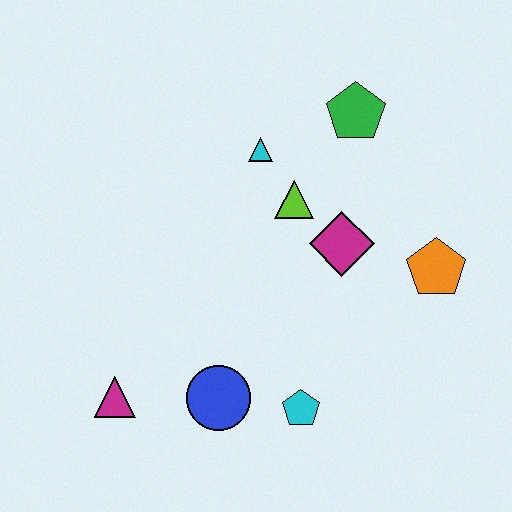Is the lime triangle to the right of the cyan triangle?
Yes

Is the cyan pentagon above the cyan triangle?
No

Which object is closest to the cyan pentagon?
The blue circle is closest to the cyan pentagon.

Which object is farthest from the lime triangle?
The magenta triangle is farthest from the lime triangle.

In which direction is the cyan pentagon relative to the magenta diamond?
The cyan pentagon is below the magenta diamond.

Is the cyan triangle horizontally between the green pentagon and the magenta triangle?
Yes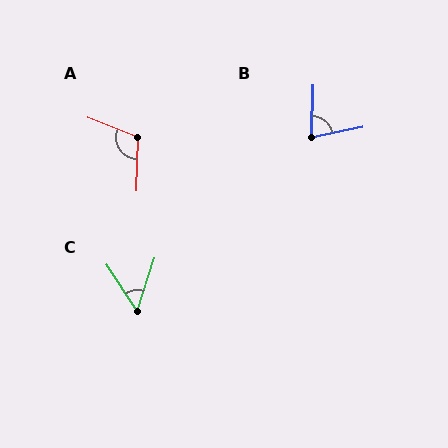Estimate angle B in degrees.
Approximately 77 degrees.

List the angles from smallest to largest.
C (52°), B (77°), A (110°).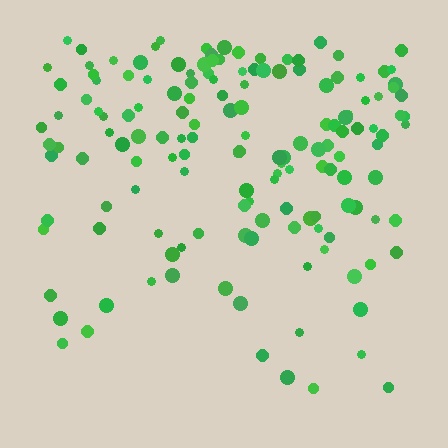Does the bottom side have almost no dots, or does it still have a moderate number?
Still a moderate number, just noticeably fewer than the top.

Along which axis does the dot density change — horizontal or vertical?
Vertical.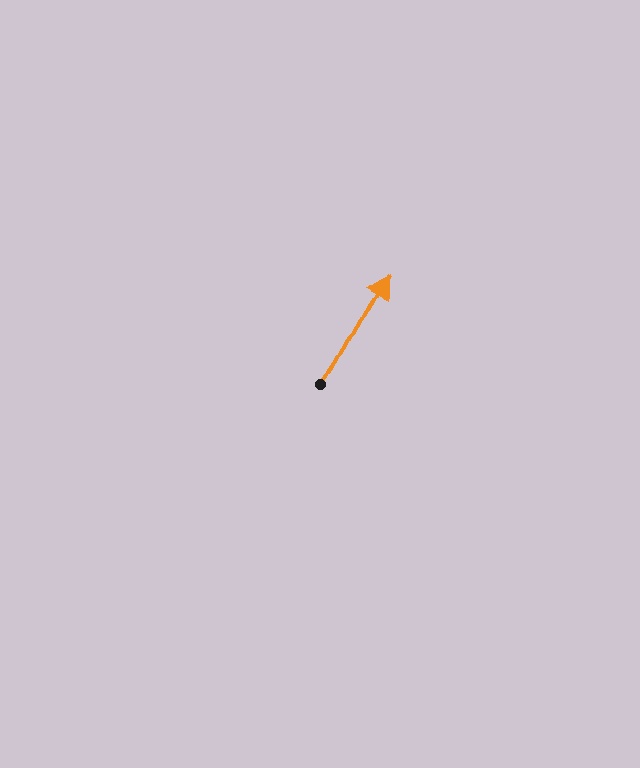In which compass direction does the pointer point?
Northeast.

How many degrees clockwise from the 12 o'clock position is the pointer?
Approximately 30 degrees.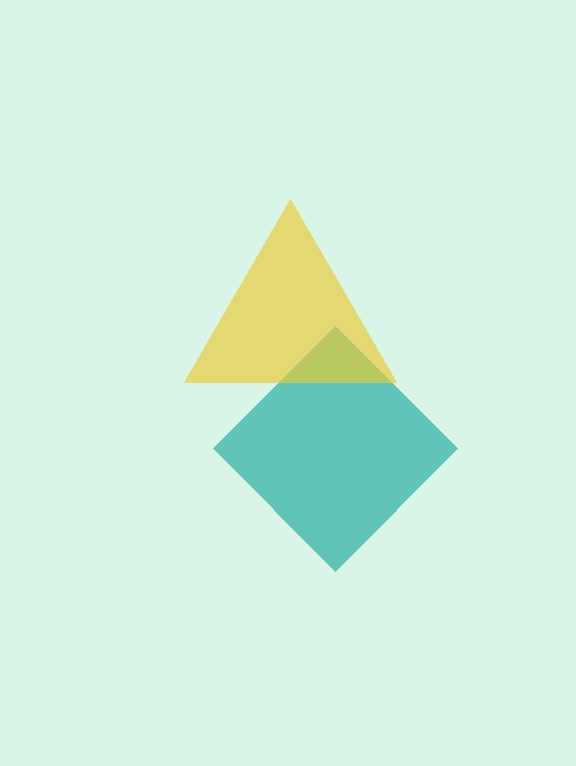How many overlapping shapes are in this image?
There are 2 overlapping shapes in the image.